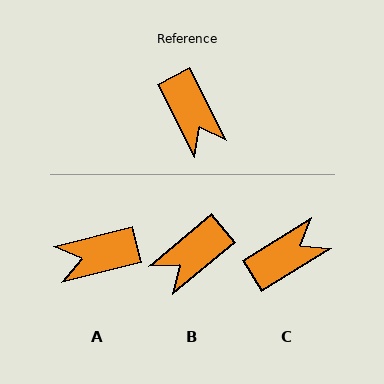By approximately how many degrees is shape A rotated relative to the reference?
Approximately 103 degrees clockwise.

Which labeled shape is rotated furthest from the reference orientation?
A, about 103 degrees away.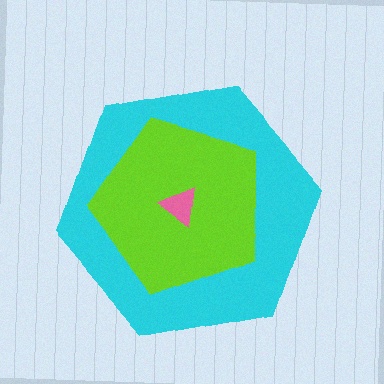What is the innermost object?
The pink triangle.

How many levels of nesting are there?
3.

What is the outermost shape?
The cyan hexagon.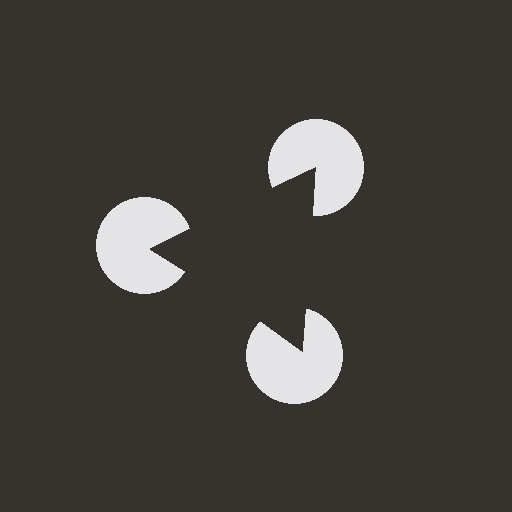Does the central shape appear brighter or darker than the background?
It typically appears slightly darker than the background, even though no actual brightness change is drawn.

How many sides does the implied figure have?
3 sides.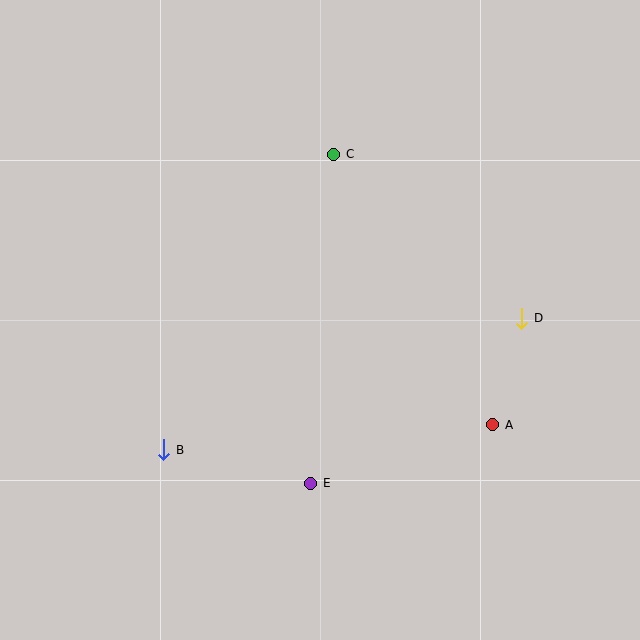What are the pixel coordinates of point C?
Point C is at (334, 154).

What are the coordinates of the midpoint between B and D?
The midpoint between B and D is at (343, 384).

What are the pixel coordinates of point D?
Point D is at (522, 318).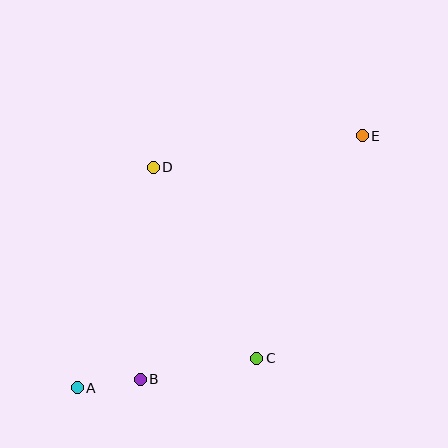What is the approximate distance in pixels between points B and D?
The distance between B and D is approximately 212 pixels.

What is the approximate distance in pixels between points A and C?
The distance between A and C is approximately 182 pixels.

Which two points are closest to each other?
Points A and B are closest to each other.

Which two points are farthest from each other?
Points A and E are farthest from each other.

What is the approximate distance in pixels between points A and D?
The distance between A and D is approximately 233 pixels.